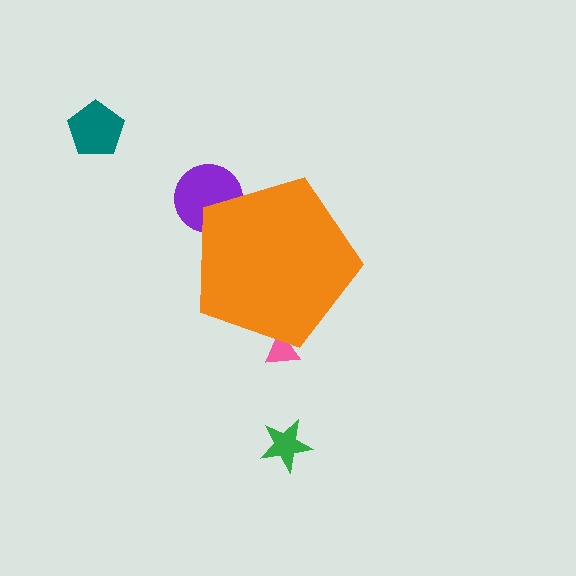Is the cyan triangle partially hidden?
Yes, the cyan triangle is partially hidden behind the orange pentagon.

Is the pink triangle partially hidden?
Yes, the pink triangle is partially hidden behind the orange pentagon.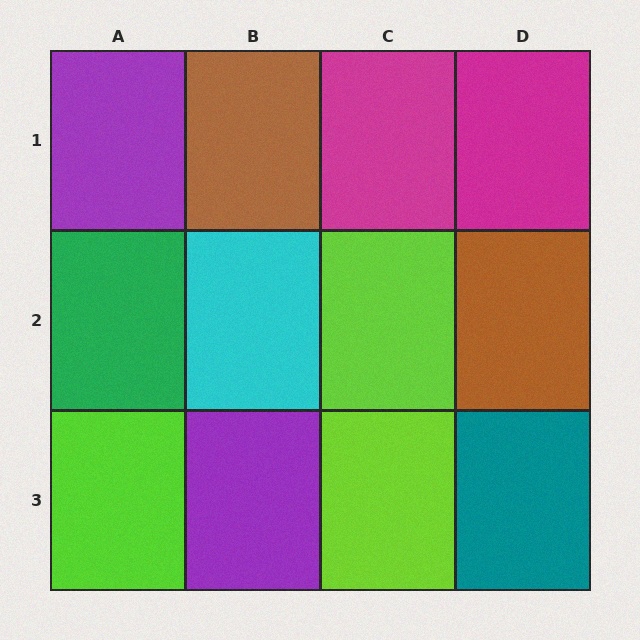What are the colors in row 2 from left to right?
Green, cyan, lime, brown.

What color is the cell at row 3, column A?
Lime.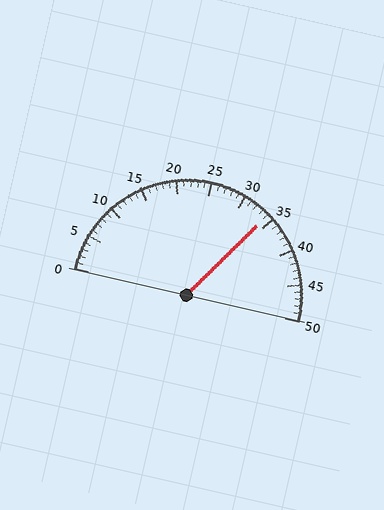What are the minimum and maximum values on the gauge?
The gauge ranges from 0 to 50.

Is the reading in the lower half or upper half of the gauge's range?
The reading is in the upper half of the range (0 to 50).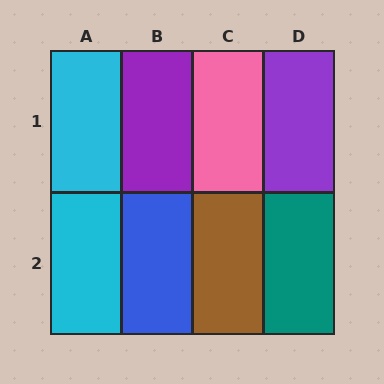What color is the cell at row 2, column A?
Cyan.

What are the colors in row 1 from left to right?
Cyan, purple, pink, purple.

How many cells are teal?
1 cell is teal.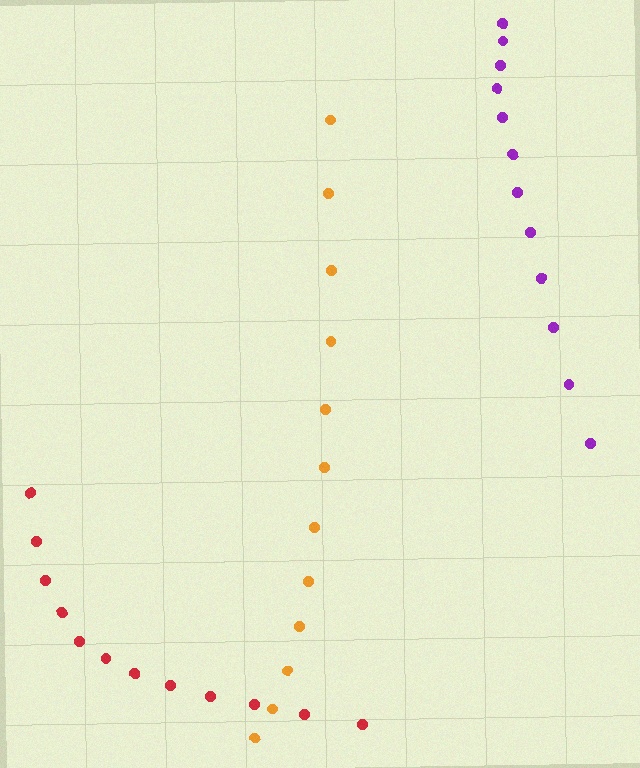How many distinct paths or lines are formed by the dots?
There are 3 distinct paths.